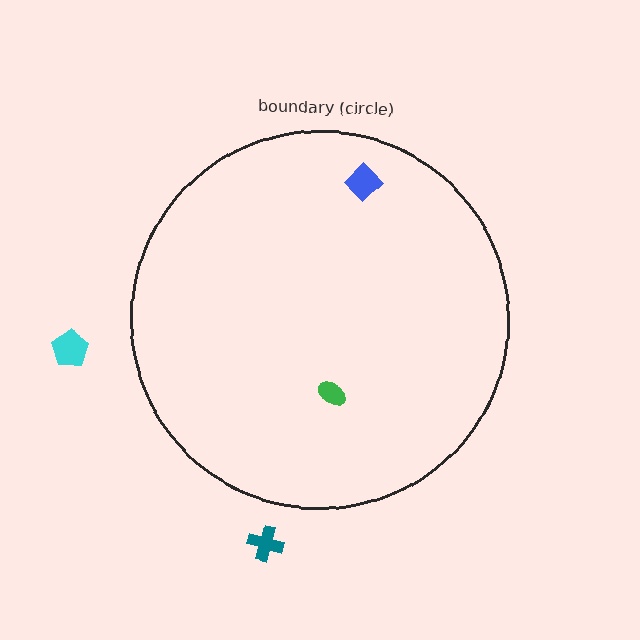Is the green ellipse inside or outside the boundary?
Inside.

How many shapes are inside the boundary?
2 inside, 2 outside.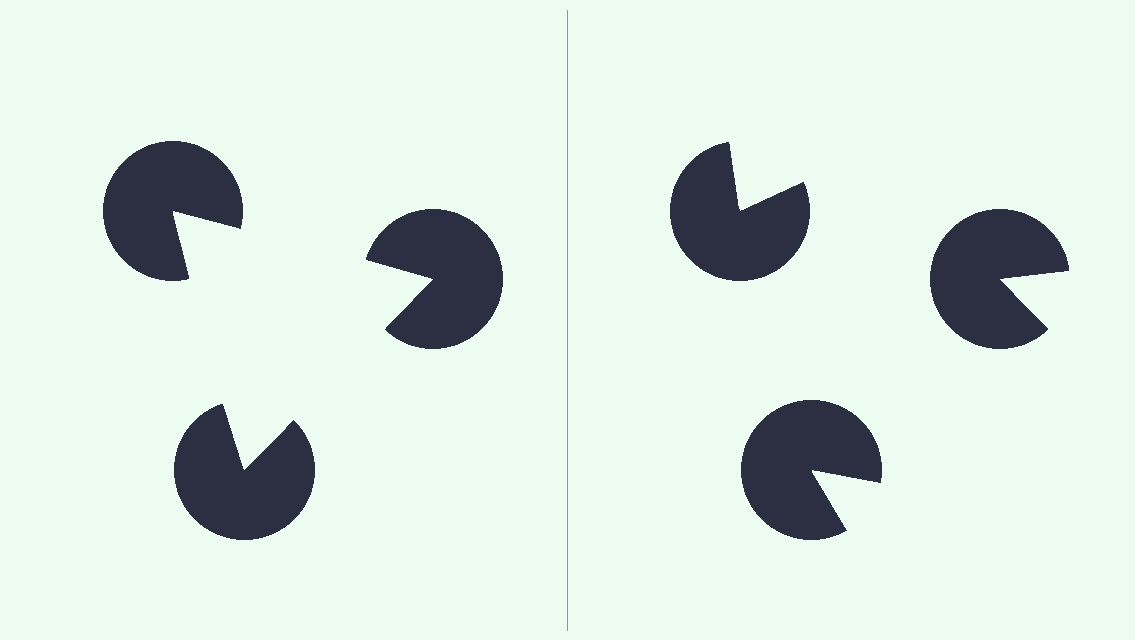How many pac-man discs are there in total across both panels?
6 — 3 on each side.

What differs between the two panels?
The pac-man discs are positioned identically on both sides; only the wedge orientations differ. On the left they align to a triangle; on the right they are misaligned.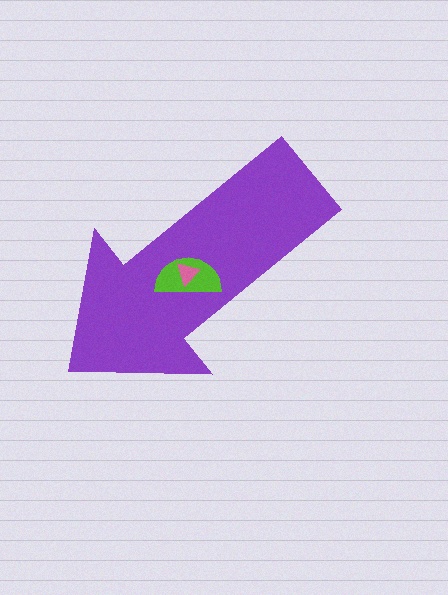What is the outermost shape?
The purple arrow.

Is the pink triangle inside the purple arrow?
Yes.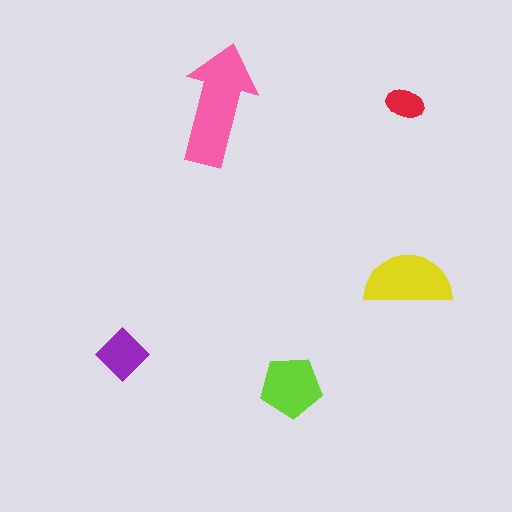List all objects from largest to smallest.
The pink arrow, the yellow semicircle, the lime pentagon, the purple diamond, the red ellipse.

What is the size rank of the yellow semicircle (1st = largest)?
2nd.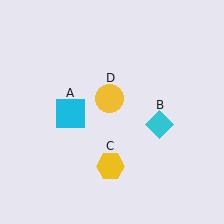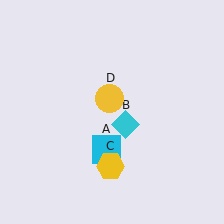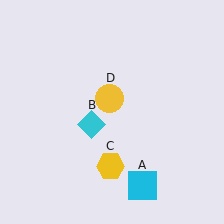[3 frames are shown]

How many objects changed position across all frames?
2 objects changed position: cyan square (object A), cyan diamond (object B).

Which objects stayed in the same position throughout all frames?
Yellow hexagon (object C) and yellow circle (object D) remained stationary.